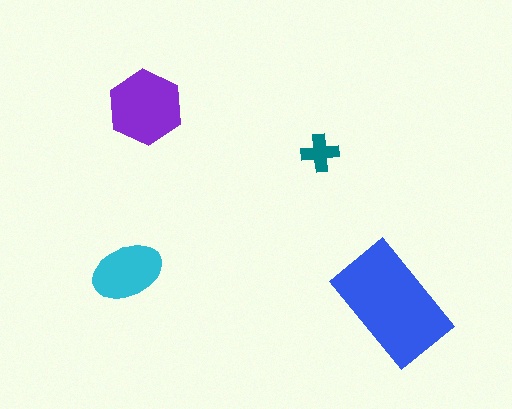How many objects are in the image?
There are 4 objects in the image.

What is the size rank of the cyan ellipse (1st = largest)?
3rd.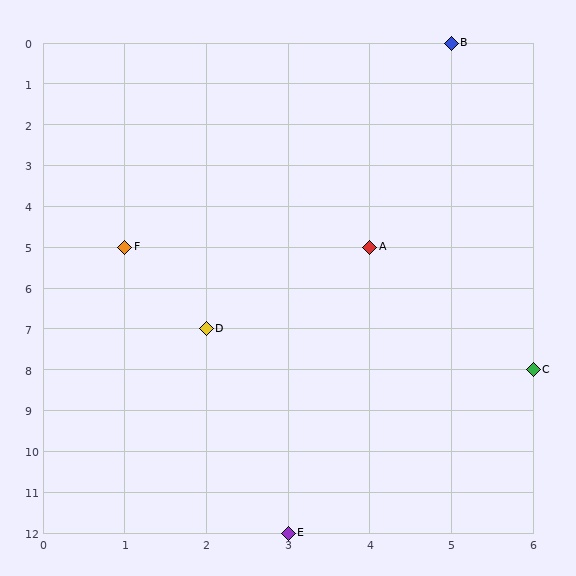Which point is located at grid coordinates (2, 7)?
Point D is at (2, 7).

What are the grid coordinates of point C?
Point C is at grid coordinates (6, 8).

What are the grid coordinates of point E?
Point E is at grid coordinates (3, 12).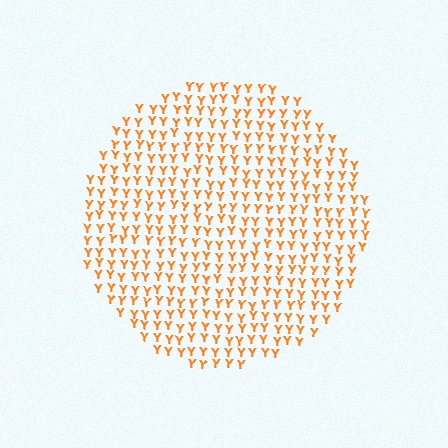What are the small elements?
The small elements are letter Y's.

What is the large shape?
The large shape is a circle.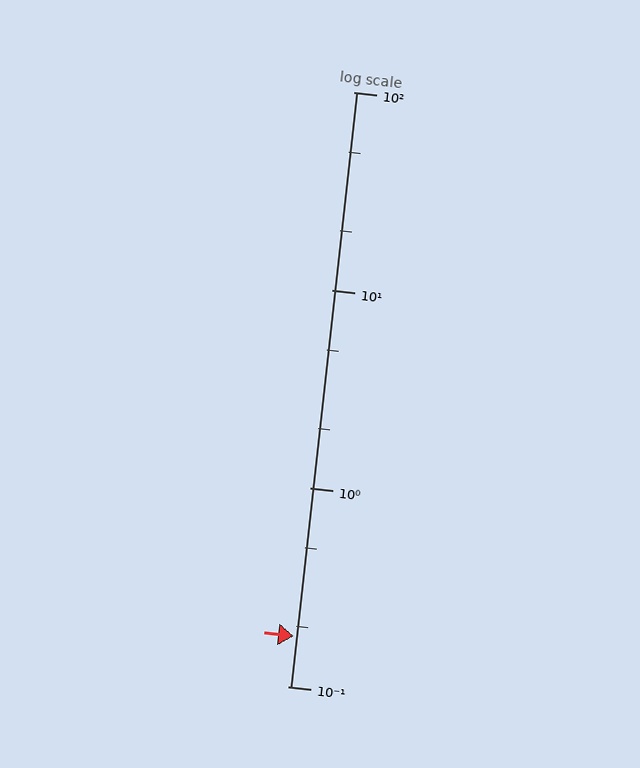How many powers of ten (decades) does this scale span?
The scale spans 3 decades, from 0.1 to 100.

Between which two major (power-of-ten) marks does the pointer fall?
The pointer is between 0.1 and 1.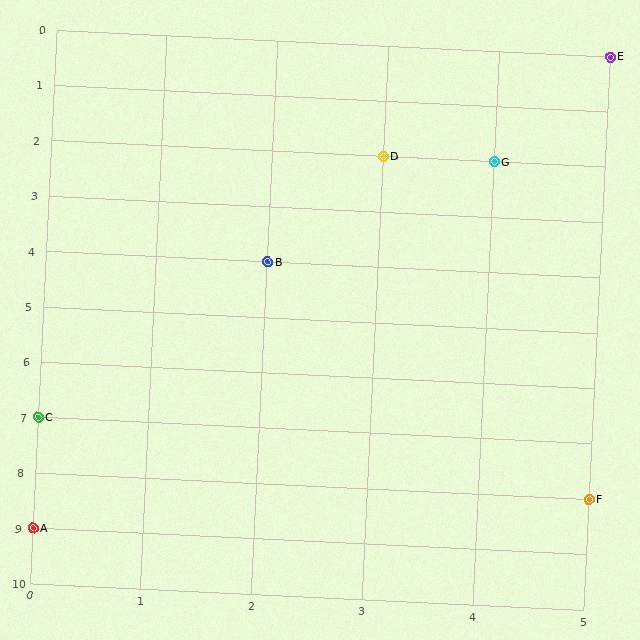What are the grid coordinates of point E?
Point E is at grid coordinates (5, 0).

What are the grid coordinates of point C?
Point C is at grid coordinates (0, 7).